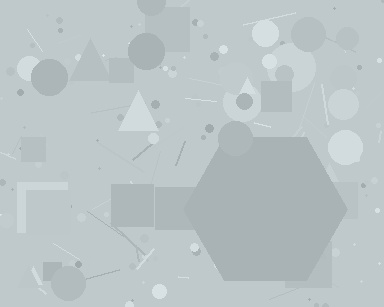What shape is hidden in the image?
A hexagon is hidden in the image.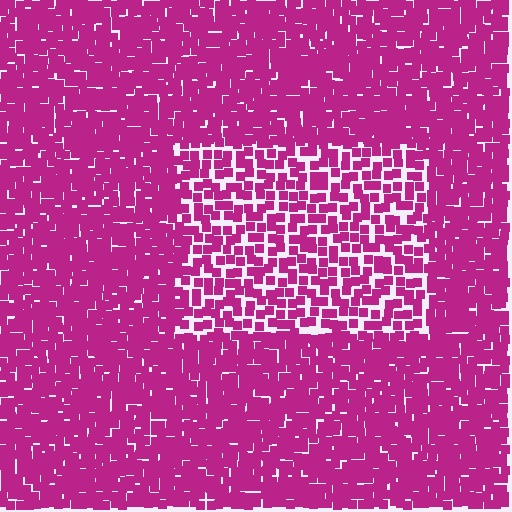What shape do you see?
I see a rectangle.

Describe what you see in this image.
The image contains small magenta elements arranged at two different densities. A rectangle-shaped region is visible where the elements are less densely packed than the surrounding area.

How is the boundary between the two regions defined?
The boundary is defined by a change in element density (approximately 1.8x ratio). All elements are the same color, size, and shape.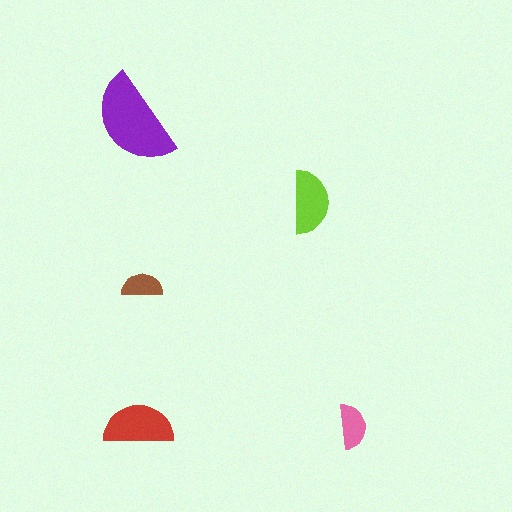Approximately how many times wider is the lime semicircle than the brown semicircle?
About 1.5 times wider.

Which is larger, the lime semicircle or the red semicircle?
The red one.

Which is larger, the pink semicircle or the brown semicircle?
The pink one.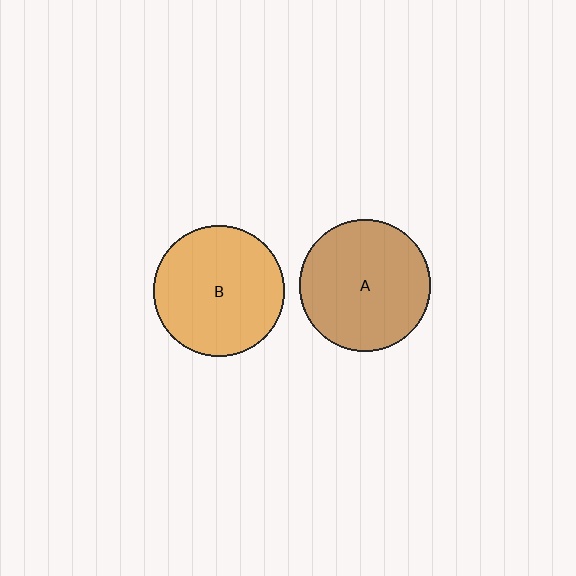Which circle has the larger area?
Circle A (brown).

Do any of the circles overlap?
No, none of the circles overlap.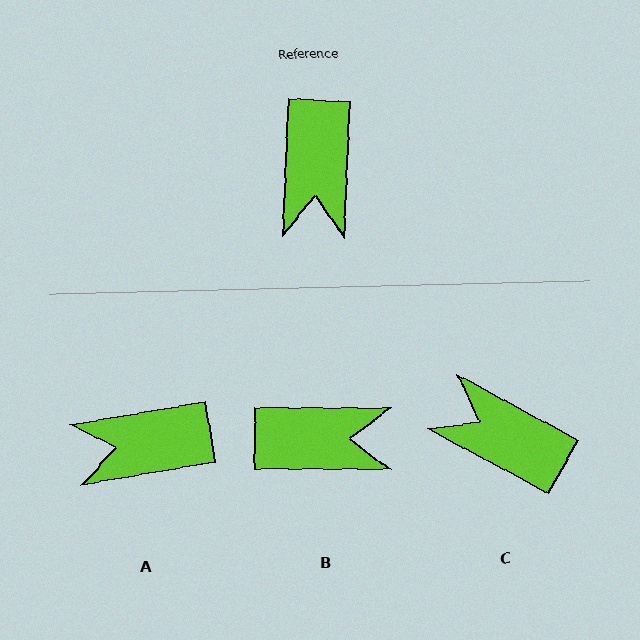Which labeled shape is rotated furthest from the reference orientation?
C, about 116 degrees away.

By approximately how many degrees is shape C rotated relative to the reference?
Approximately 116 degrees clockwise.